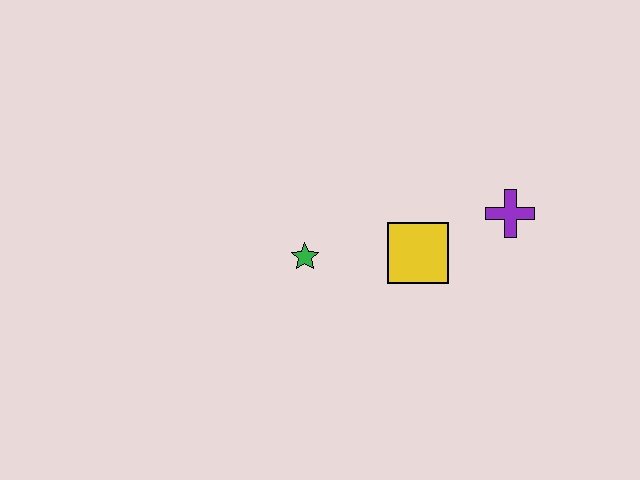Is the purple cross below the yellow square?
No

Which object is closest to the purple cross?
The yellow square is closest to the purple cross.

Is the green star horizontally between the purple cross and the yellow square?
No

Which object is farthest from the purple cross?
The green star is farthest from the purple cross.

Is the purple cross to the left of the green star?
No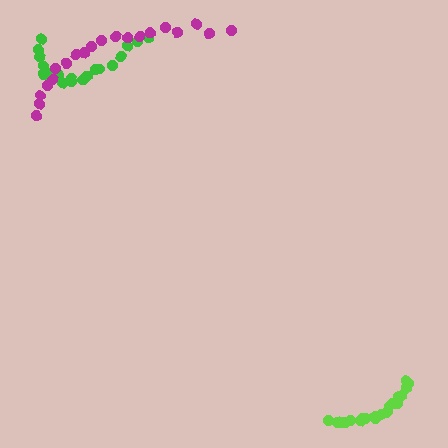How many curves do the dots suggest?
There are 3 distinct paths.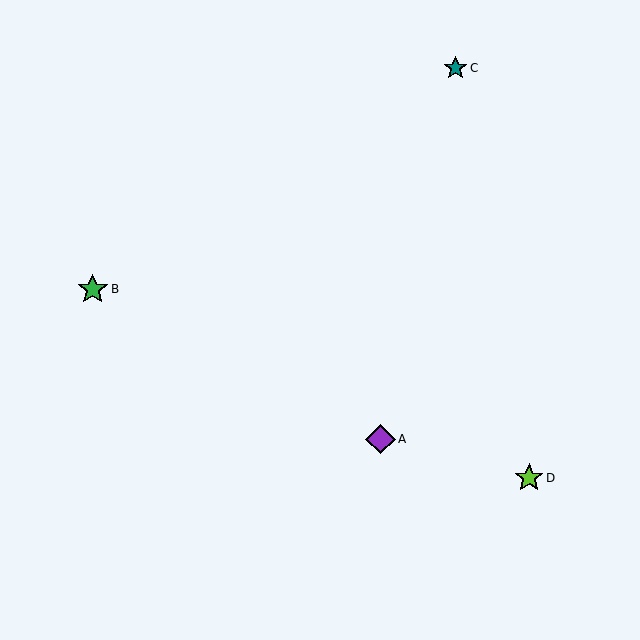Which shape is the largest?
The green star (labeled B) is the largest.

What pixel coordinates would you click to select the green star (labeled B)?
Click at (93, 289) to select the green star B.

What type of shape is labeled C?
Shape C is a teal star.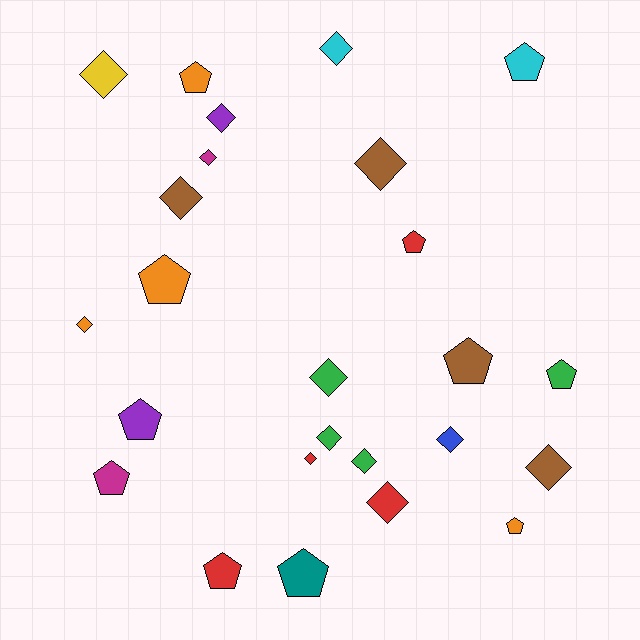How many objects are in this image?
There are 25 objects.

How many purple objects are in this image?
There are 2 purple objects.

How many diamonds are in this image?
There are 14 diamonds.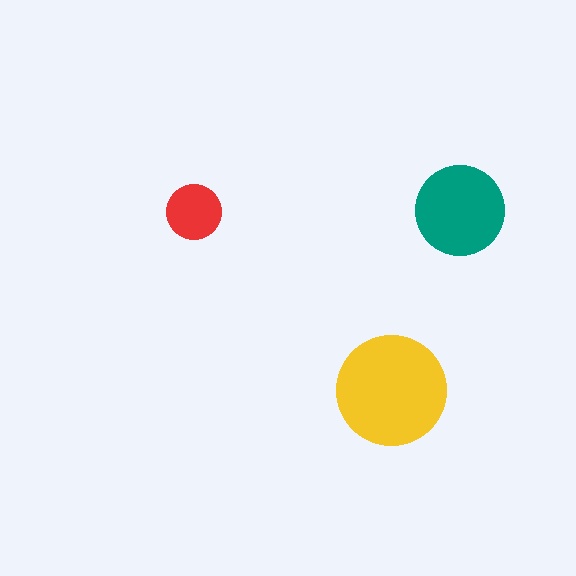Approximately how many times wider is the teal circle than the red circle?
About 1.5 times wider.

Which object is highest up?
The teal circle is topmost.